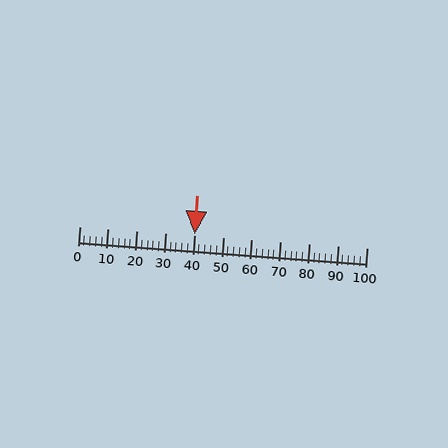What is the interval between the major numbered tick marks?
The major tick marks are spaced 10 units apart.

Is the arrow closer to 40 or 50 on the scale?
The arrow is closer to 40.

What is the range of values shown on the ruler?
The ruler shows values from 0 to 100.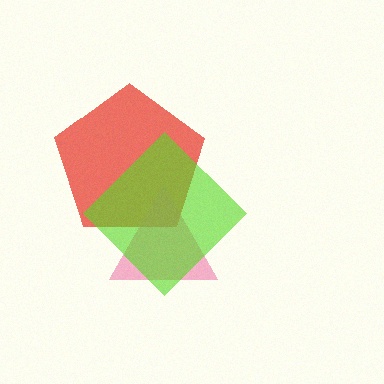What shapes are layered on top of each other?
The layered shapes are: a red pentagon, a pink triangle, a lime diamond.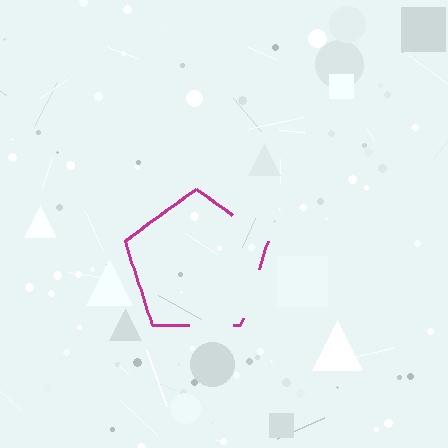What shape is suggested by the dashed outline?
The dashed outline suggests a pentagon.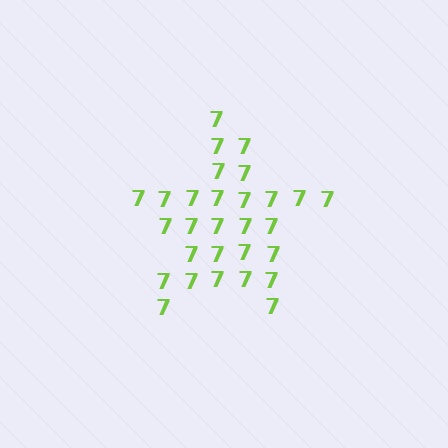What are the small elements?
The small elements are digit 7's.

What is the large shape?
The large shape is a star.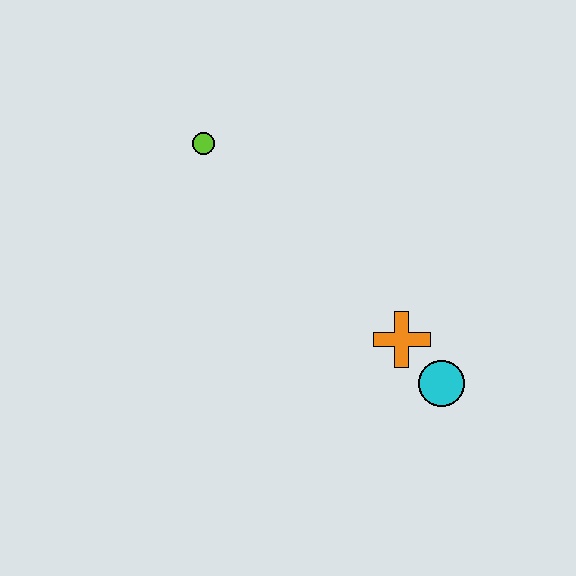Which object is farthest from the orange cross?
The lime circle is farthest from the orange cross.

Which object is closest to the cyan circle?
The orange cross is closest to the cyan circle.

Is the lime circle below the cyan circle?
No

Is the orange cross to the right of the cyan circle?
No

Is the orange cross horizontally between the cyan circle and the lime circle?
Yes